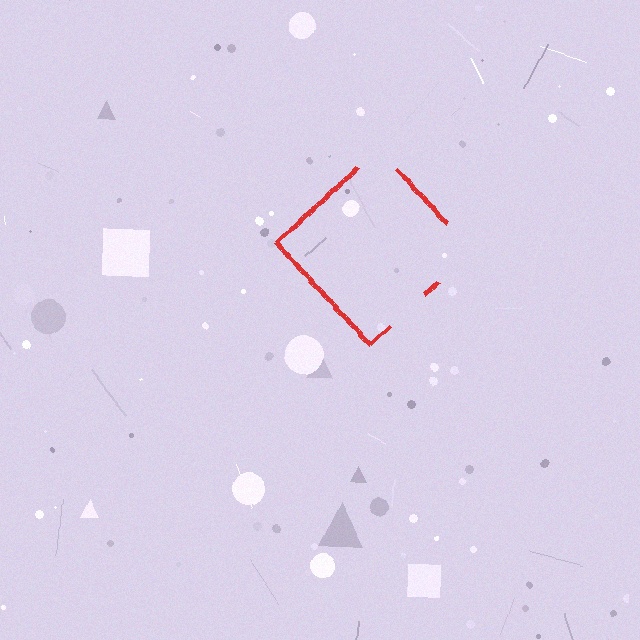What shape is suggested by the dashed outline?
The dashed outline suggests a diamond.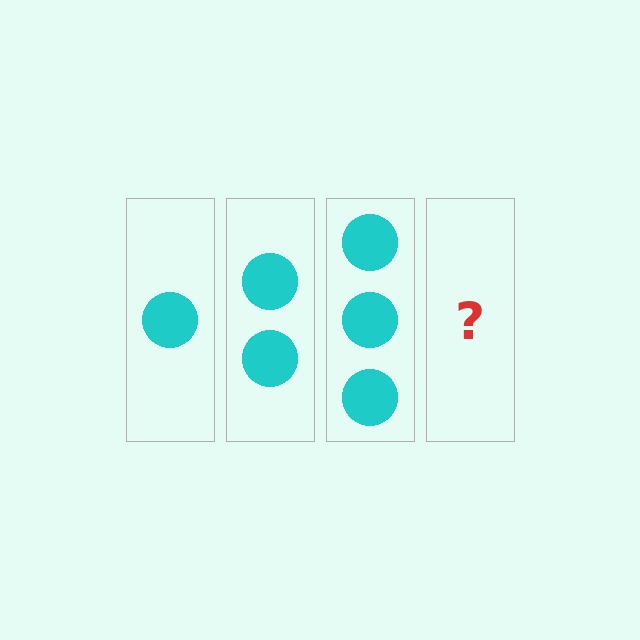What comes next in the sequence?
The next element should be 4 circles.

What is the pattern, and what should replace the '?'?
The pattern is that each step adds one more circle. The '?' should be 4 circles.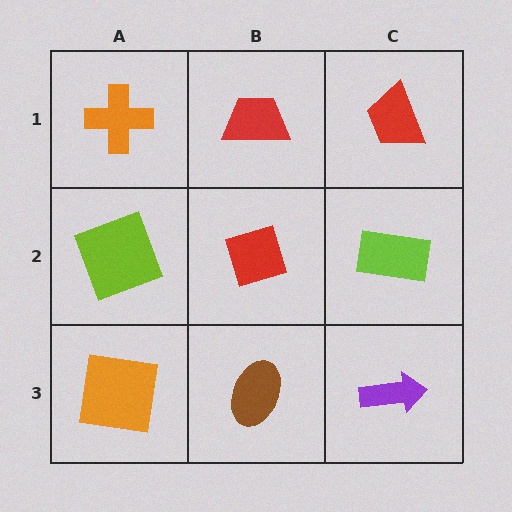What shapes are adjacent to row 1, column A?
A lime square (row 2, column A), a red trapezoid (row 1, column B).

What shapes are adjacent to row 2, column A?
An orange cross (row 1, column A), an orange square (row 3, column A), a red diamond (row 2, column B).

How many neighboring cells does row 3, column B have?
3.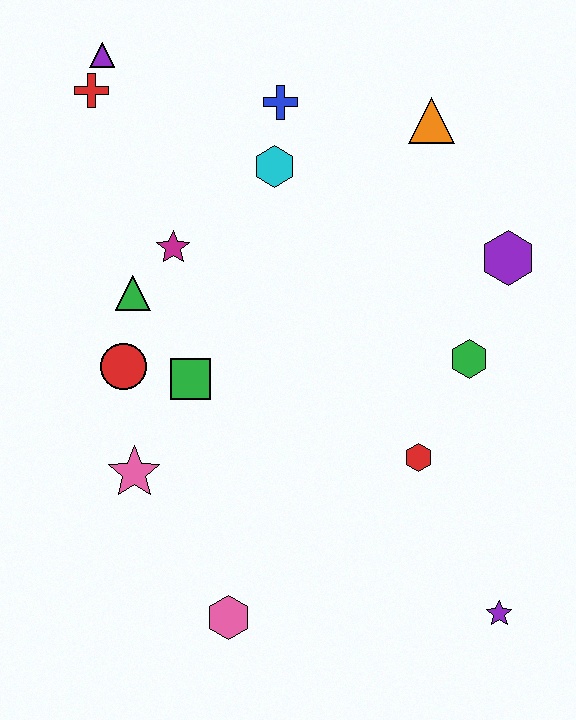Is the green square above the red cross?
No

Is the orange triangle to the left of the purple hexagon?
Yes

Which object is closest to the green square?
The red circle is closest to the green square.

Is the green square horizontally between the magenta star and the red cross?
No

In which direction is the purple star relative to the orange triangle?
The purple star is below the orange triangle.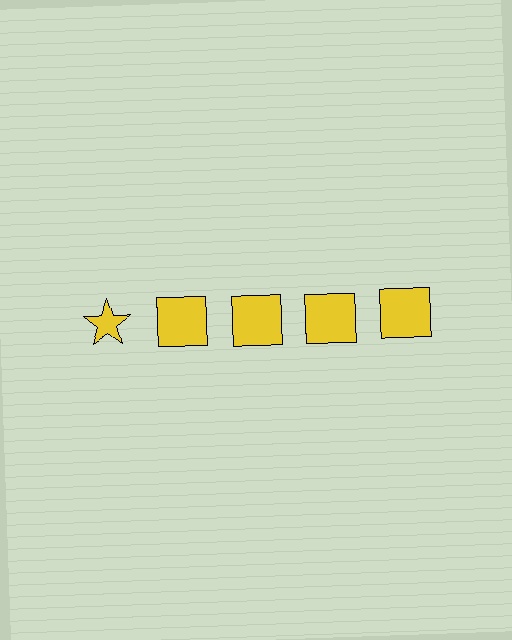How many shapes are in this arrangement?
There are 5 shapes arranged in a grid pattern.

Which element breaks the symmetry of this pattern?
The yellow star in the top row, leftmost column breaks the symmetry. All other shapes are yellow squares.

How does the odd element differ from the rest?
It has a different shape: star instead of square.